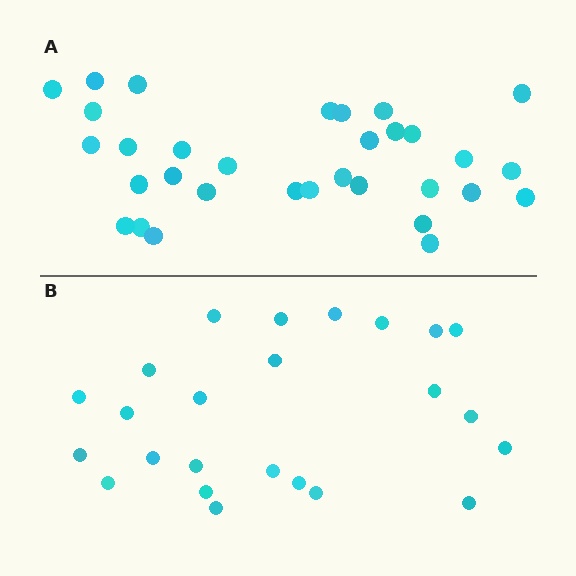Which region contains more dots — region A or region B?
Region A (the top region) has more dots.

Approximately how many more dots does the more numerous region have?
Region A has roughly 8 or so more dots than region B.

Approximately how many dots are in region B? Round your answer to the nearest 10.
About 20 dots. (The exact count is 24, which rounds to 20.)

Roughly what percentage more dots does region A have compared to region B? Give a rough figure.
About 35% more.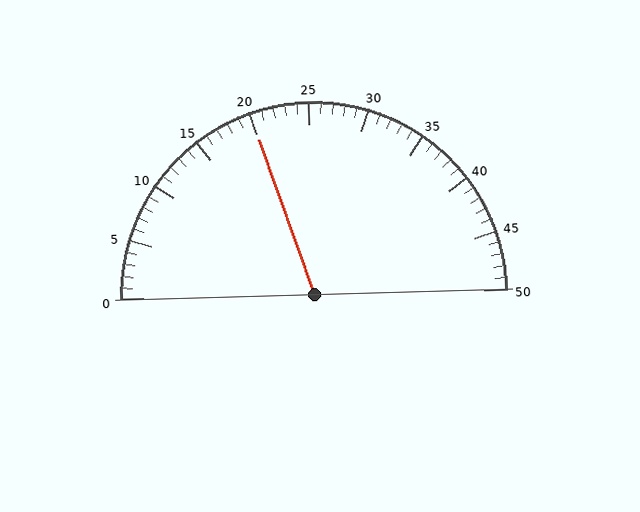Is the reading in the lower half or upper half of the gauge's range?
The reading is in the lower half of the range (0 to 50).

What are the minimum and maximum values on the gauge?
The gauge ranges from 0 to 50.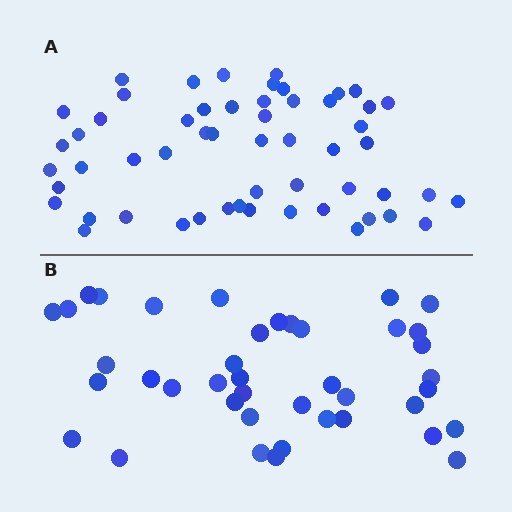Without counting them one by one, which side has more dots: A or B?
Region A (the top region) has more dots.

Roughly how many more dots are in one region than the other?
Region A has approximately 15 more dots than region B.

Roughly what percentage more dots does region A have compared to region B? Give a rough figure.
About 35% more.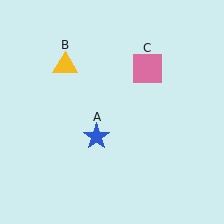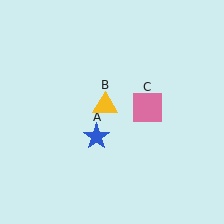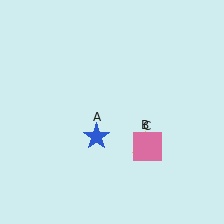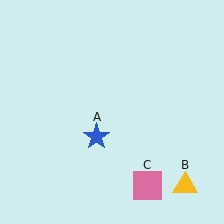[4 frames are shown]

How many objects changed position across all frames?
2 objects changed position: yellow triangle (object B), pink square (object C).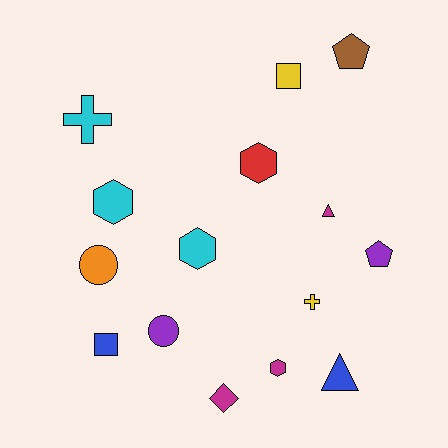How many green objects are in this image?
There are no green objects.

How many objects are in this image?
There are 15 objects.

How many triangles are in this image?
There are 2 triangles.